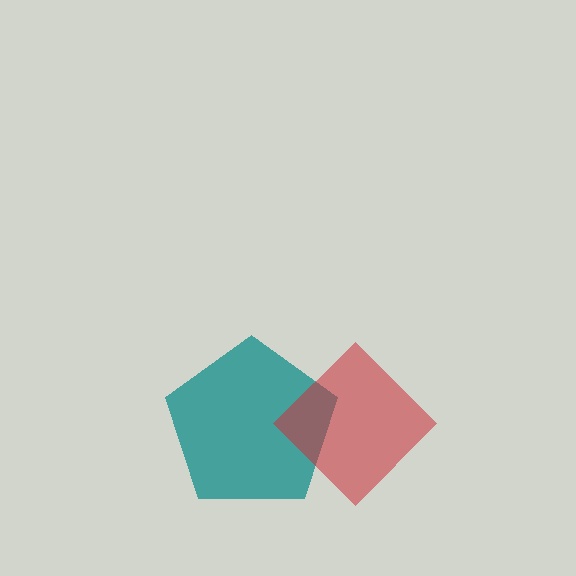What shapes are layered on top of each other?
The layered shapes are: a teal pentagon, a red diamond.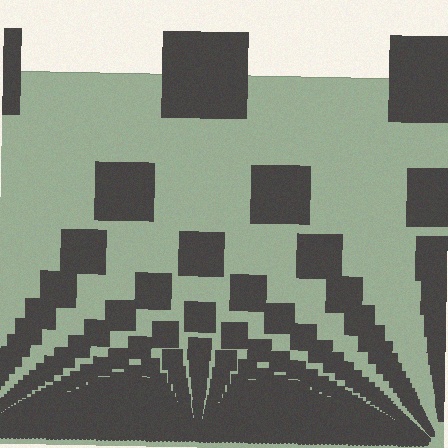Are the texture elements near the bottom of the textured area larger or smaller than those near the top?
Smaller. The gradient is inverted — elements near the bottom are smaller and denser.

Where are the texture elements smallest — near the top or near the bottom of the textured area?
Near the bottom.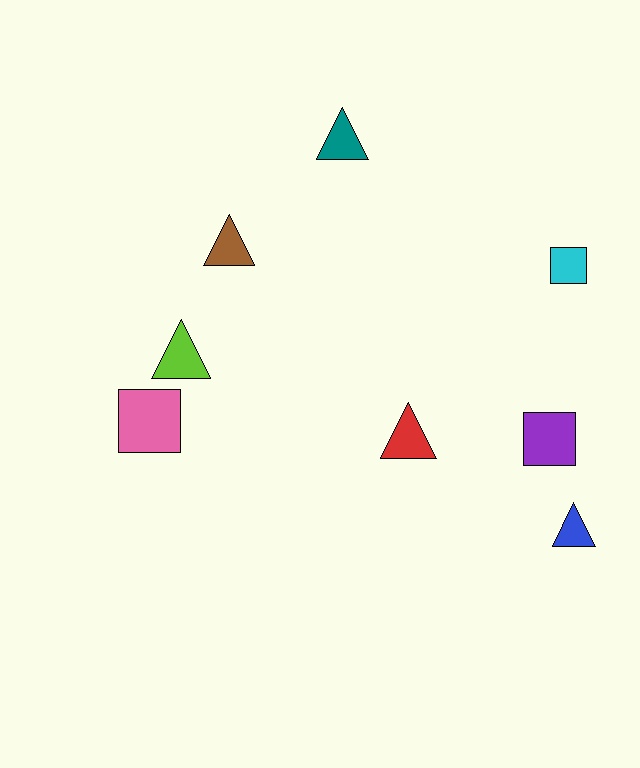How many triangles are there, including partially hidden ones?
There are 5 triangles.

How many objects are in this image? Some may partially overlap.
There are 8 objects.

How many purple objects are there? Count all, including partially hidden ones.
There is 1 purple object.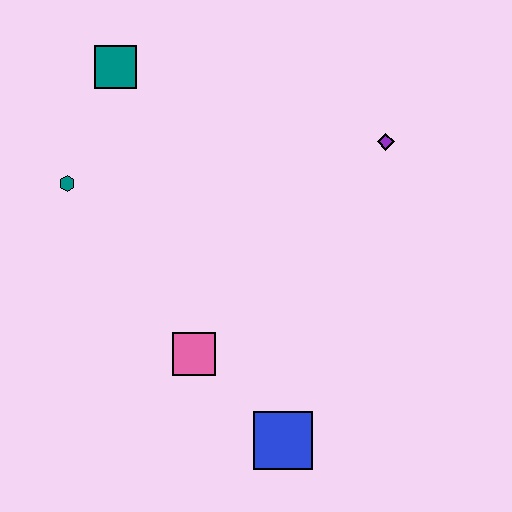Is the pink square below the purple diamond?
Yes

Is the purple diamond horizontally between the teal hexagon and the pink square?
No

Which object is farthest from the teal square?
The blue square is farthest from the teal square.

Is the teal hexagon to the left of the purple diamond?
Yes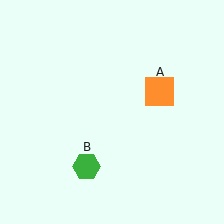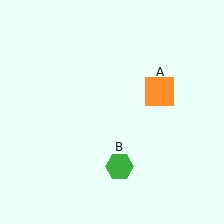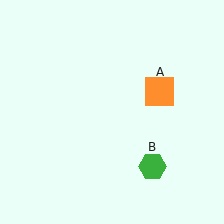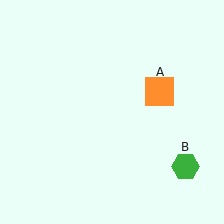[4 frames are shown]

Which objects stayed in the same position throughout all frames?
Orange square (object A) remained stationary.